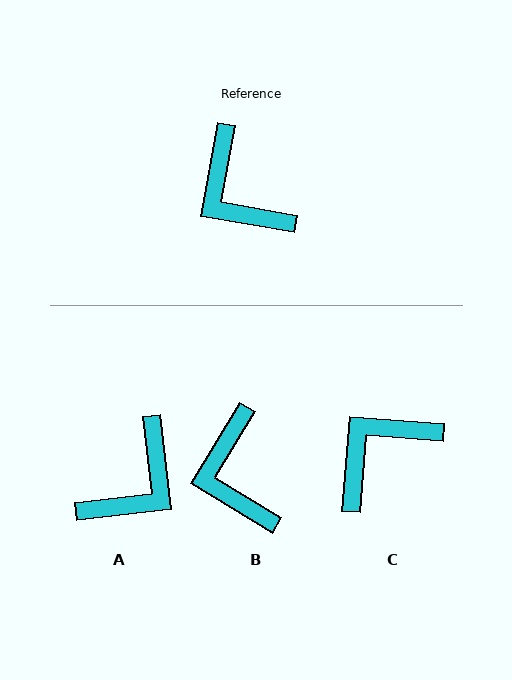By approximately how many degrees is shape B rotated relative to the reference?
Approximately 21 degrees clockwise.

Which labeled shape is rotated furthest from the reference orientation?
A, about 106 degrees away.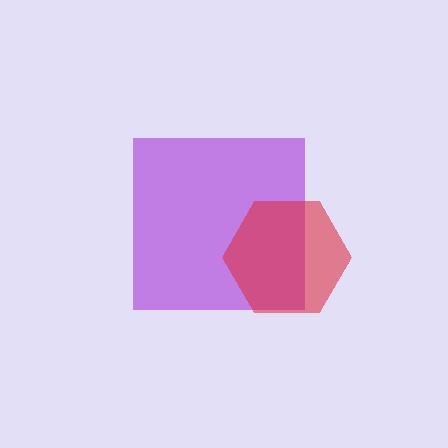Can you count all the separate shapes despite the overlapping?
Yes, there are 2 separate shapes.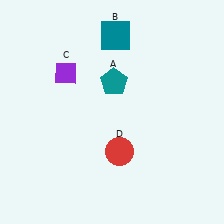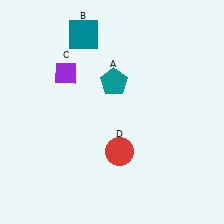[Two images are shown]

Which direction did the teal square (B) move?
The teal square (B) moved left.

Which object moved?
The teal square (B) moved left.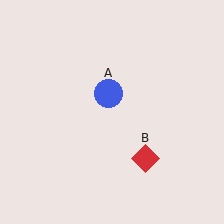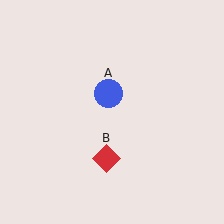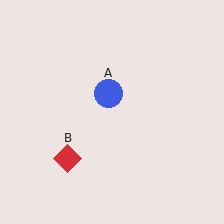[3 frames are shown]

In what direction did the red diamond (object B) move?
The red diamond (object B) moved left.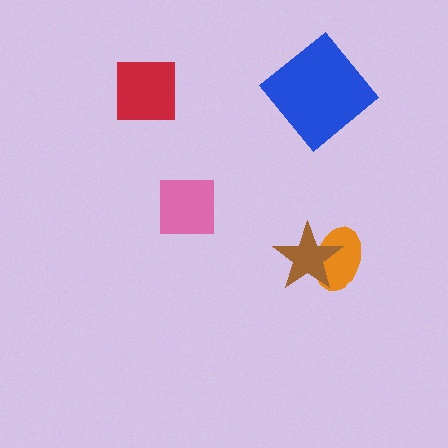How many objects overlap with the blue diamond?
0 objects overlap with the blue diamond.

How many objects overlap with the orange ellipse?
1 object overlaps with the orange ellipse.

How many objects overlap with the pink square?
0 objects overlap with the pink square.